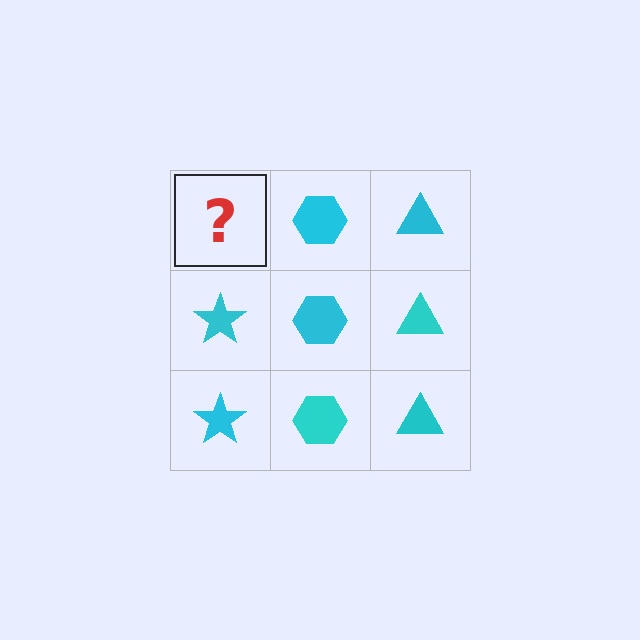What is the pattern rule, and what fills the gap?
The rule is that each column has a consistent shape. The gap should be filled with a cyan star.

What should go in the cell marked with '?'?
The missing cell should contain a cyan star.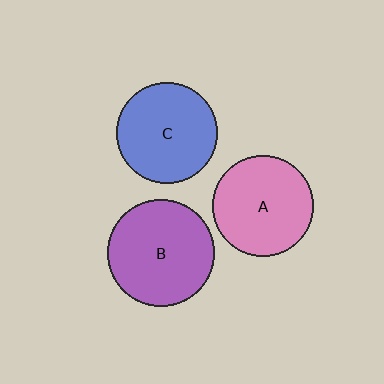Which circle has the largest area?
Circle B (purple).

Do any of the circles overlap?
No, none of the circles overlap.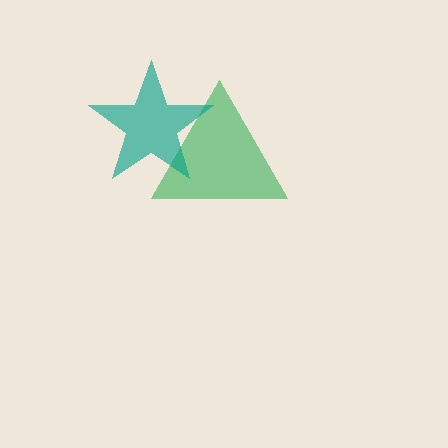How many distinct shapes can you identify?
There are 2 distinct shapes: a green triangle, a teal star.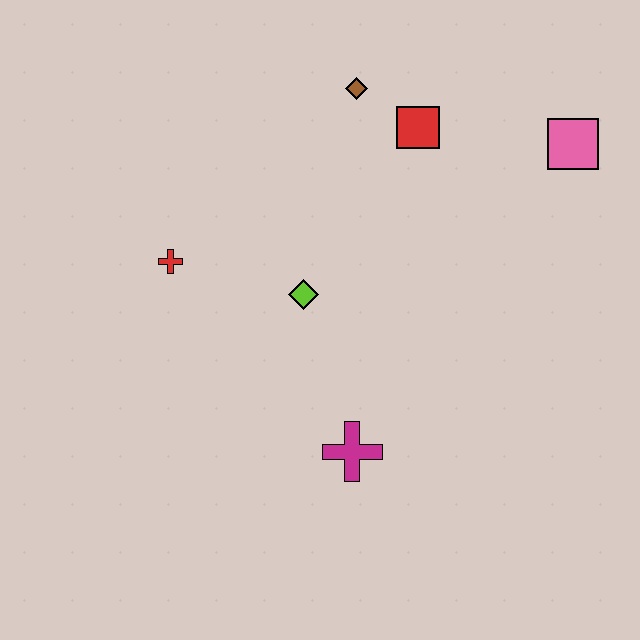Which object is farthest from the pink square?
The red cross is farthest from the pink square.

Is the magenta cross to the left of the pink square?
Yes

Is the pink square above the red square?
No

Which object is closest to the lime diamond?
The red cross is closest to the lime diamond.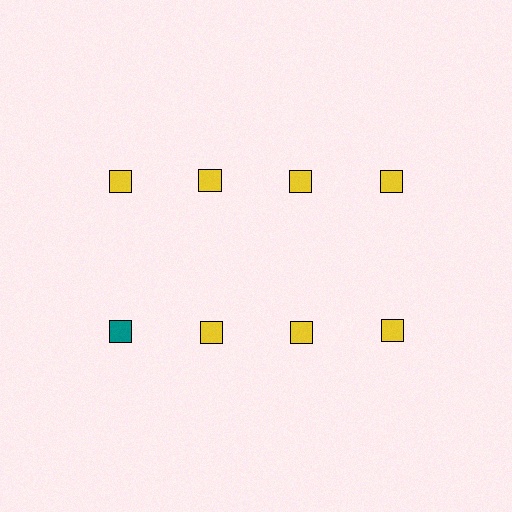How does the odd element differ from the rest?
It has a different color: teal instead of yellow.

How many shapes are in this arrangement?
There are 8 shapes arranged in a grid pattern.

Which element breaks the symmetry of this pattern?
The teal square in the second row, leftmost column breaks the symmetry. All other shapes are yellow squares.